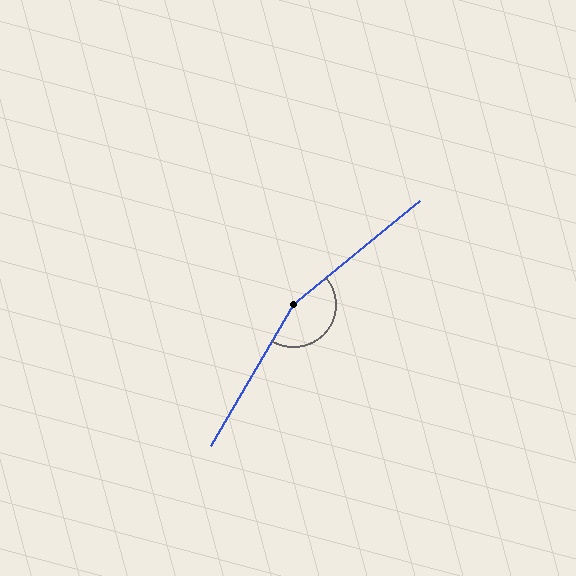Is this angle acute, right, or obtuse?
It is obtuse.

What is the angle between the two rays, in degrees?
Approximately 160 degrees.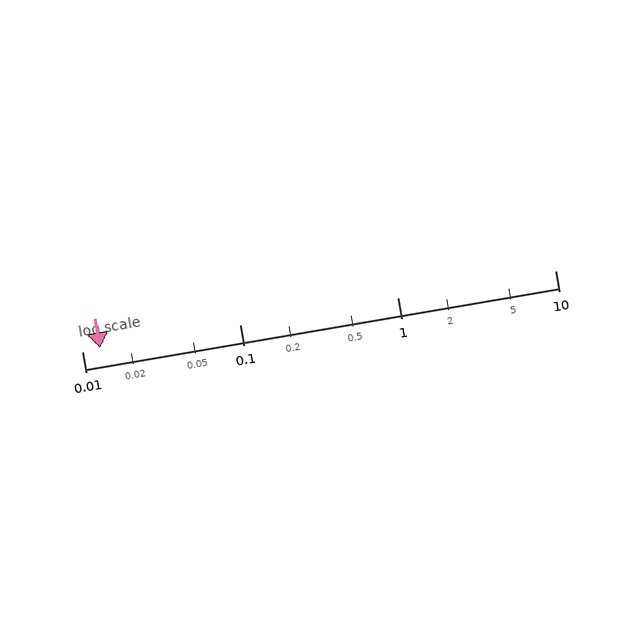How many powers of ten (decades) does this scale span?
The scale spans 3 decades, from 0.01 to 10.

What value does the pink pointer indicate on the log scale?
The pointer indicates approximately 0.013.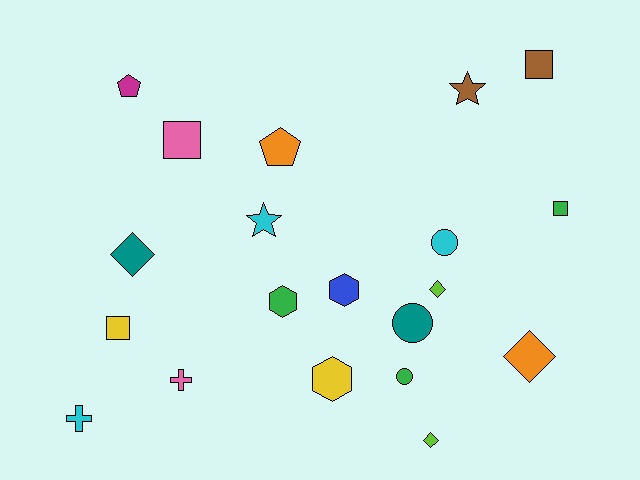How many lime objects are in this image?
There are 2 lime objects.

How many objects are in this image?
There are 20 objects.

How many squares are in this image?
There are 4 squares.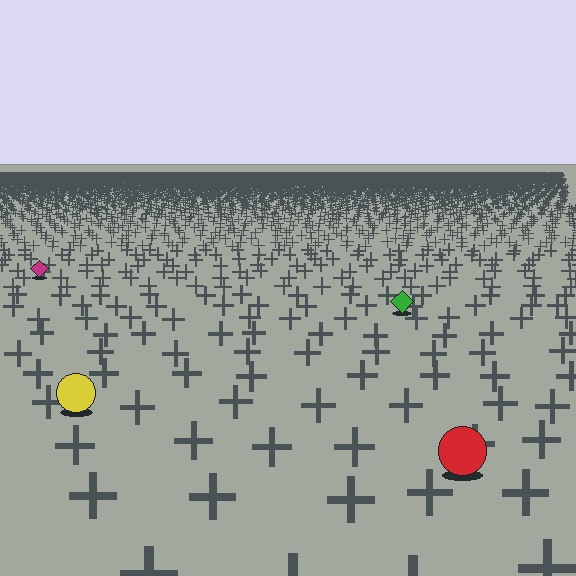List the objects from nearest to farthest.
From nearest to farthest: the red circle, the yellow circle, the green diamond, the magenta diamond.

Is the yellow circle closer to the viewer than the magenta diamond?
Yes. The yellow circle is closer — you can tell from the texture gradient: the ground texture is coarser near it.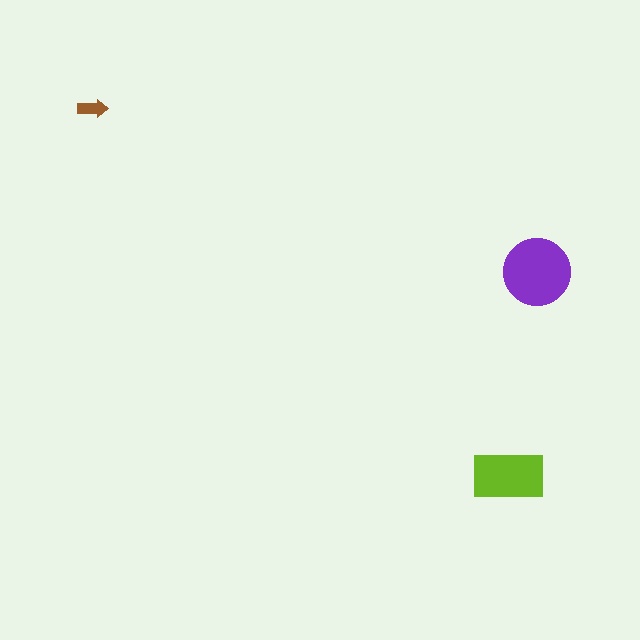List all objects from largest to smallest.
The purple circle, the lime rectangle, the brown arrow.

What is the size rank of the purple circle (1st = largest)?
1st.